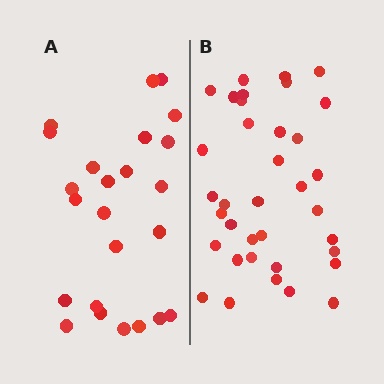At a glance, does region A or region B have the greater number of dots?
Region B (the right region) has more dots.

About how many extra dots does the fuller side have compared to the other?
Region B has roughly 12 or so more dots than region A.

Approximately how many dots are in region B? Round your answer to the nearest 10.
About 40 dots. (The exact count is 36, which rounds to 40.)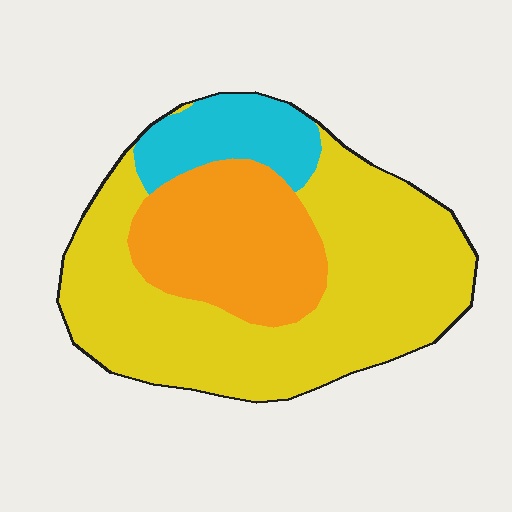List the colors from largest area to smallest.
From largest to smallest: yellow, orange, cyan.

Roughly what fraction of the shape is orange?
Orange takes up between a quarter and a half of the shape.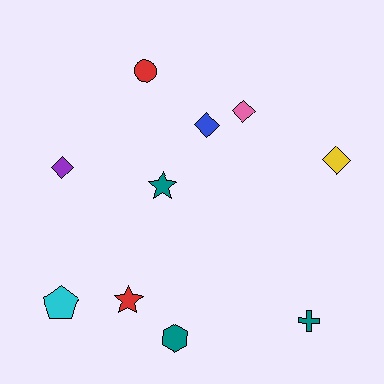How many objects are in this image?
There are 10 objects.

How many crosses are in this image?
There is 1 cross.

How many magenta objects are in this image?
There are no magenta objects.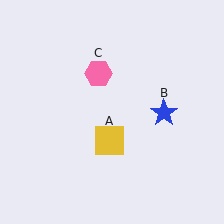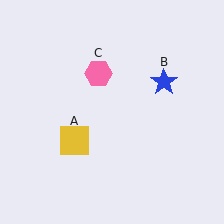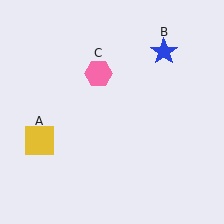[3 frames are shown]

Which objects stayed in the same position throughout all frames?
Pink hexagon (object C) remained stationary.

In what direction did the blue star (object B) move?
The blue star (object B) moved up.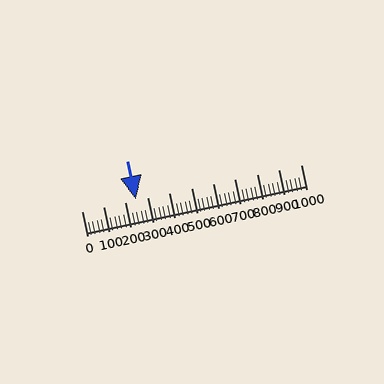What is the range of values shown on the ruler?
The ruler shows values from 0 to 1000.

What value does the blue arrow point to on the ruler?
The blue arrow points to approximately 249.